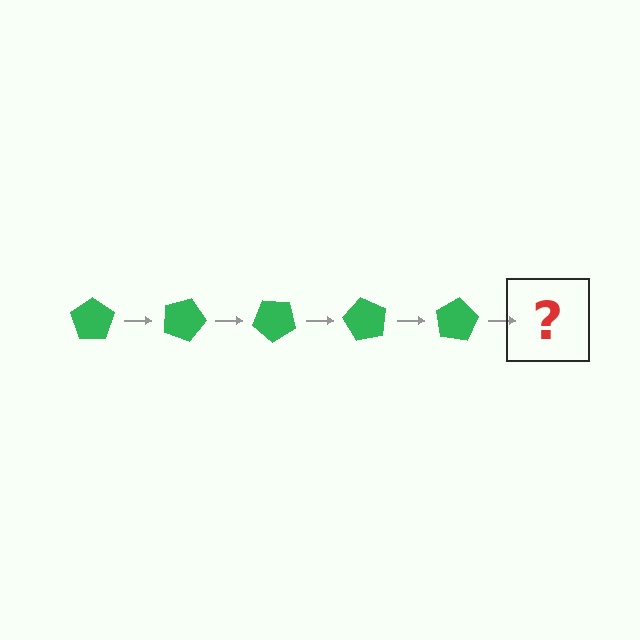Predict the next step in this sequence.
The next step is a green pentagon rotated 100 degrees.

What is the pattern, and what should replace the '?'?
The pattern is that the pentagon rotates 20 degrees each step. The '?' should be a green pentagon rotated 100 degrees.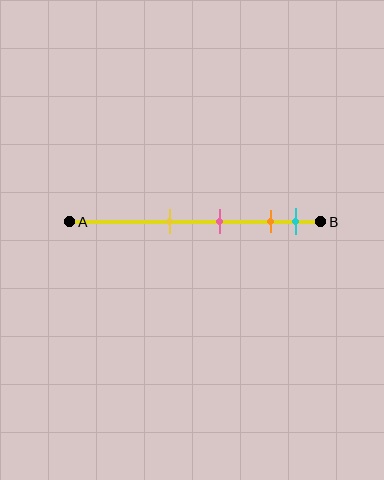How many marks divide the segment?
There are 4 marks dividing the segment.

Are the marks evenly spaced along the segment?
No, the marks are not evenly spaced.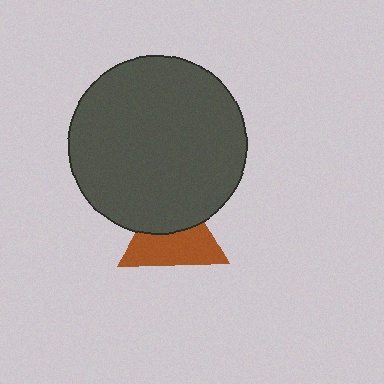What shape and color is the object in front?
The object in front is a dark gray circle.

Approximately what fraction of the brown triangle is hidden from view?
Roughly 42% of the brown triangle is hidden behind the dark gray circle.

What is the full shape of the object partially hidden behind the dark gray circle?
The partially hidden object is a brown triangle.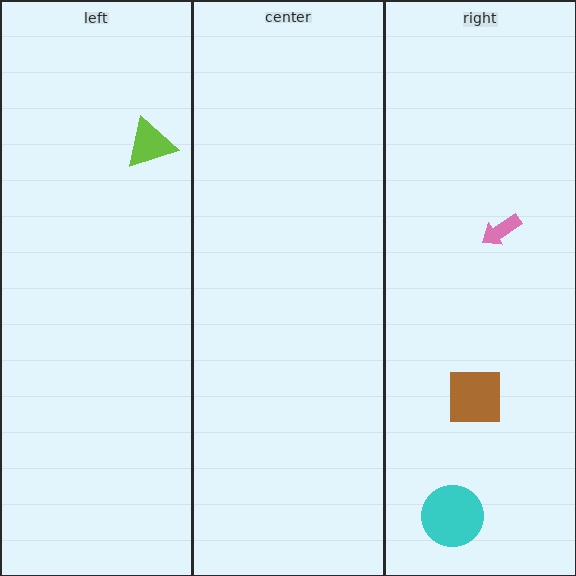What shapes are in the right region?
The brown square, the cyan circle, the pink arrow.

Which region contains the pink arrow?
The right region.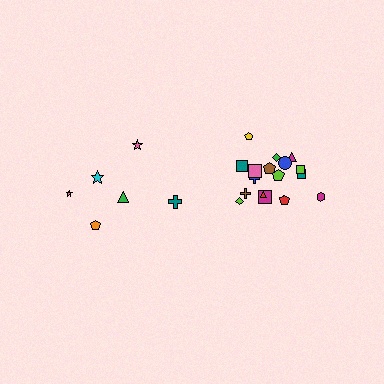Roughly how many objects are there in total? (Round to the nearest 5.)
Roughly 25 objects in total.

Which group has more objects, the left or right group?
The right group.